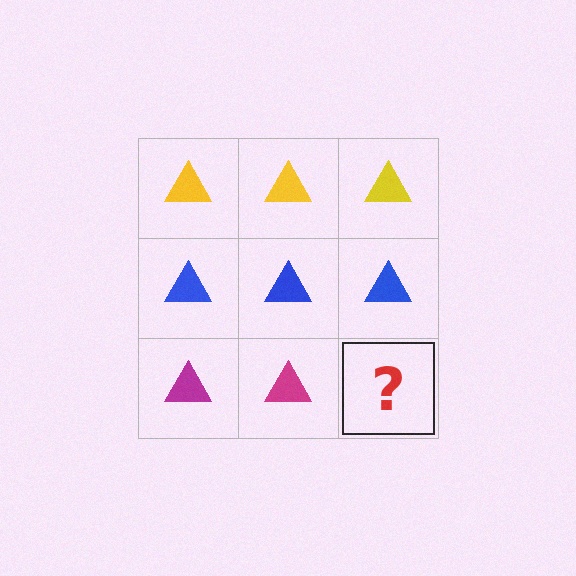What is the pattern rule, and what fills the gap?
The rule is that each row has a consistent color. The gap should be filled with a magenta triangle.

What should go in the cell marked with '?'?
The missing cell should contain a magenta triangle.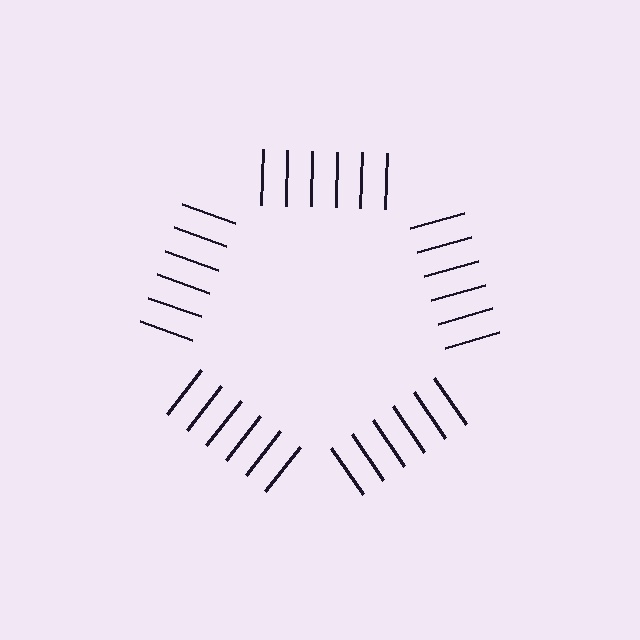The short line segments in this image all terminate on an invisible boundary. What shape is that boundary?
An illusory pentagon — the line segments terminate on its edges but no continuous stroke is drawn.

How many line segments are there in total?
30 — 6 along each of the 5 edges.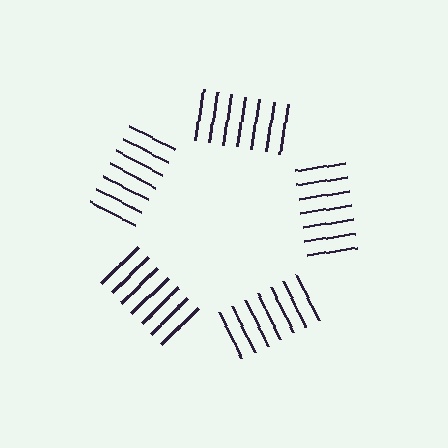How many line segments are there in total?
35 — 7 along each of the 5 edges.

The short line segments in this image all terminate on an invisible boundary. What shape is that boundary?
An illusory pentagon — the line segments terminate on its edges but no continuous stroke is drawn.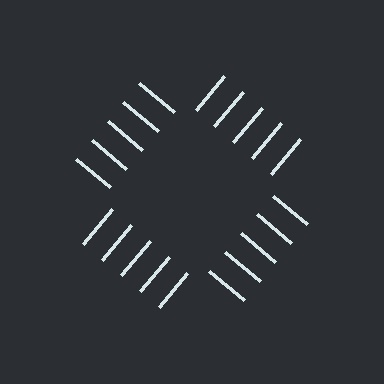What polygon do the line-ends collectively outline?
An illusory square — the line segments terminate on its edges but no continuous stroke is drawn.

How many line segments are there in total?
20 — 5 along each of the 4 edges.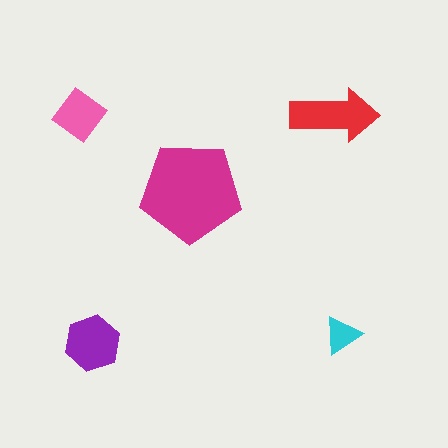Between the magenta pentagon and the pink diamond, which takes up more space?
The magenta pentagon.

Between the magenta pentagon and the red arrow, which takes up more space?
The magenta pentagon.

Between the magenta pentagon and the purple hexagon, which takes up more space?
The magenta pentagon.